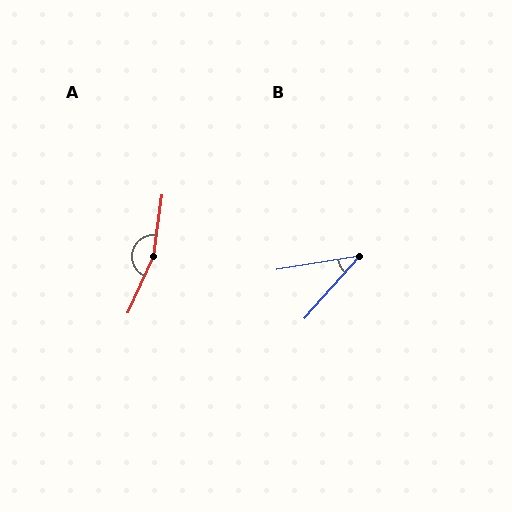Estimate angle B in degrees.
Approximately 39 degrees.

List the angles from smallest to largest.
B (39°), A (163°).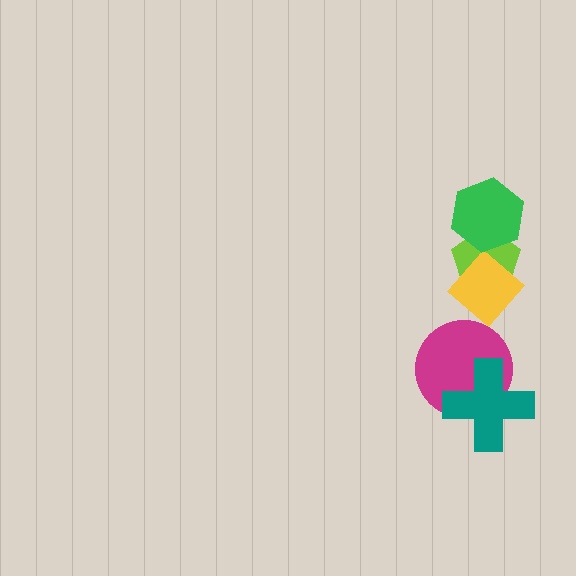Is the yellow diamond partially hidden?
No, no other shape covers it.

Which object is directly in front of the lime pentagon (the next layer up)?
The yellow diamond is directly in front of the lime pentagon.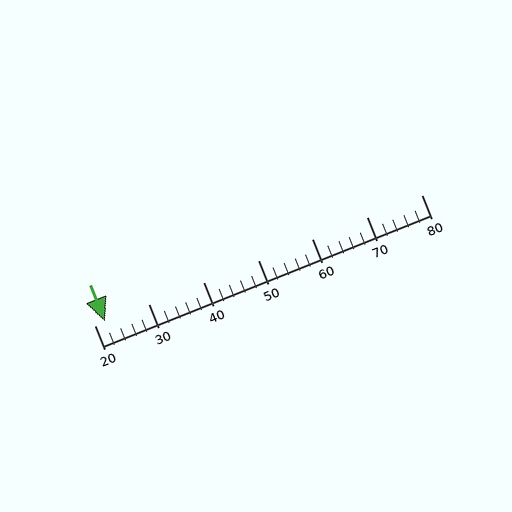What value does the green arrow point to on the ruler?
The green arrow points to approximately 22.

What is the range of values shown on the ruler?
The ruler shows values from 20 to 80.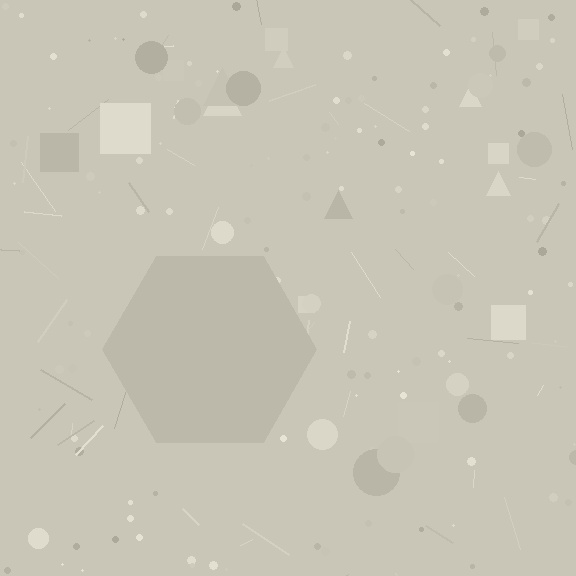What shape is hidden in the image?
A hexagon is hidden in the image.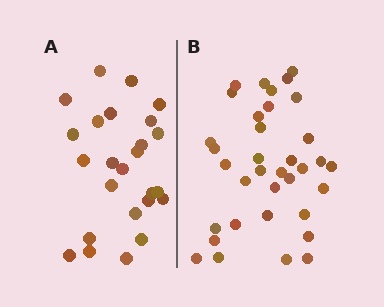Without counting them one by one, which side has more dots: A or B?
Region B (the right region) has more dots.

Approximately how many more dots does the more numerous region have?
Region B has roughly 10 or so more dots than region A.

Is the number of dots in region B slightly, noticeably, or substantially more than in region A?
Region B has noticeably more, but not dramatically so. The ratio is roughly 1.4 to 1.